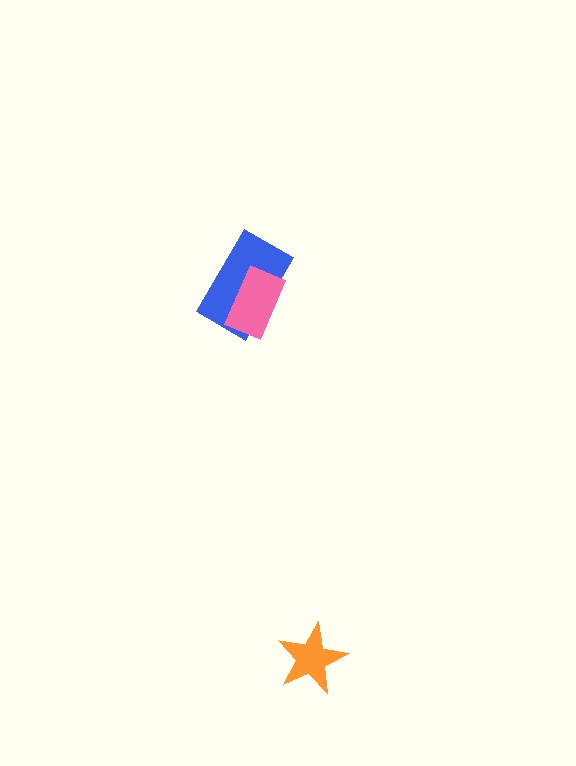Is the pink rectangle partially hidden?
No, no other shape covers it.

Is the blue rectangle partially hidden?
Yes, it is partially covered by another shape.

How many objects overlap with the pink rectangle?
1 object overlaps with the pink rectangle.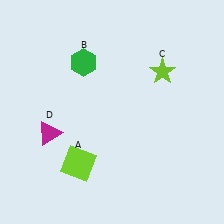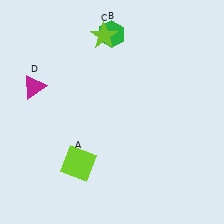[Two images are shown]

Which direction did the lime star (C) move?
The lime star (C) moved left.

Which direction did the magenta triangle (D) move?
The magenta triangle (D) moved up.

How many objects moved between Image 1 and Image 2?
3 objects moved between the two images.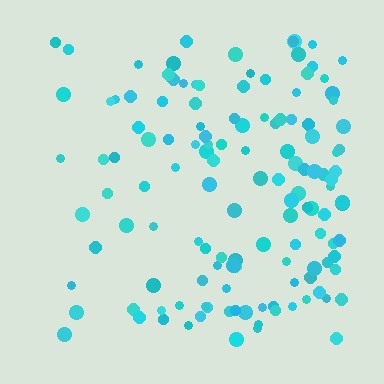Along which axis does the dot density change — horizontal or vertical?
Horizontal.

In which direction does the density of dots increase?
From left to right, with the right side densest.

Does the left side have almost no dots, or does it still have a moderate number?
Still a moderate number, just noticeably fewer than the right.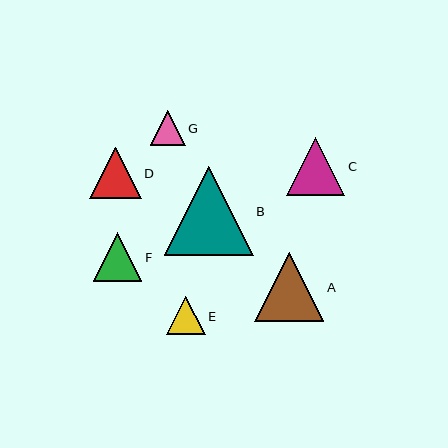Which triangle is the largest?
Triangle B is the largest with a size of approximately 89 pixels.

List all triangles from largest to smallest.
From largest to smallest: B, A, C, D, F, E, G.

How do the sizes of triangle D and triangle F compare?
Triangle D and triangle F are approximately the same size.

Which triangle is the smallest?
Triangle G is the smallest with a size of approximately 35 pixels.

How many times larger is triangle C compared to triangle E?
Triangle C is approximately 1.5 times the size of triangle E.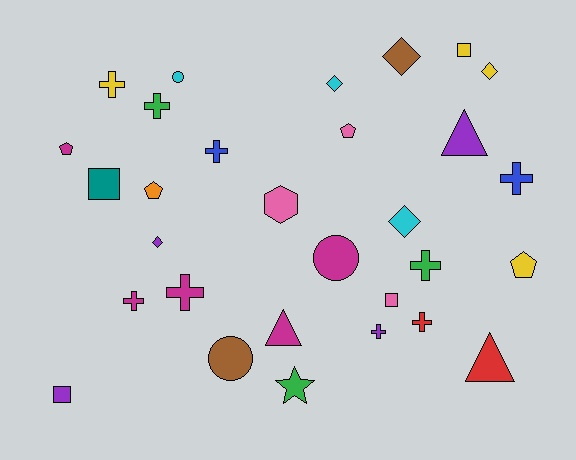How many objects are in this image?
There are 30 objects.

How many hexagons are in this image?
There is 1 hexagon.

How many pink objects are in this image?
There are 3 pink objects.